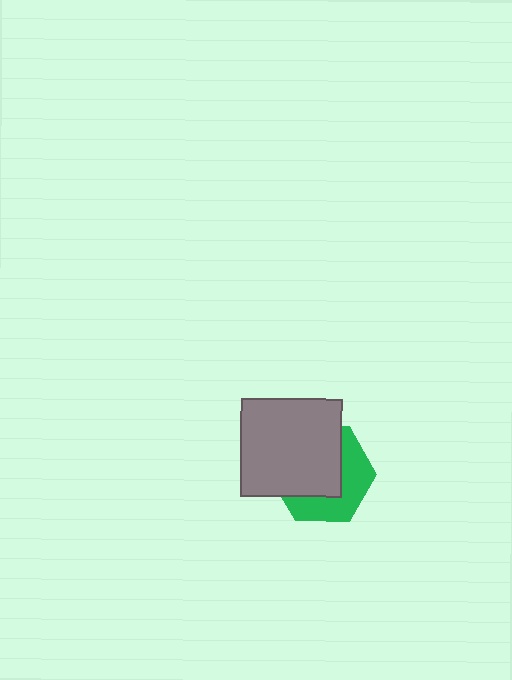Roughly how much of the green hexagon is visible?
A small part of it is visible (roughly 42%).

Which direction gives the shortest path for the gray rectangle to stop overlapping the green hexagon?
Moving toward the upper-left gives the shortest separation.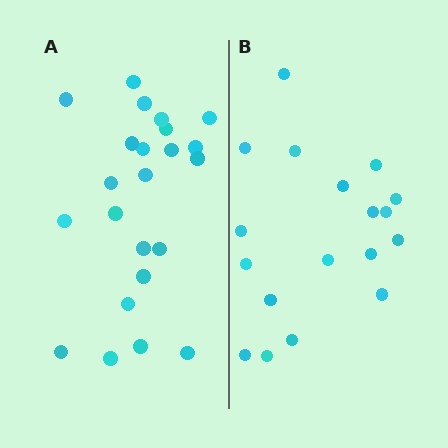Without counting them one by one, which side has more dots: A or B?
Region A (the left region) has more dots.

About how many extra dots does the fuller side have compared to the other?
Region A has about 5 more dots than region B.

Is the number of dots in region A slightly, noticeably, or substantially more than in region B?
Region A has noticeably more, but not dramatically so. The ratio is roughly 1.3 to 1.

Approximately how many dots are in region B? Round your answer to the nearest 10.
About 20 dots. (The exact count is 18, which rounds to 20.)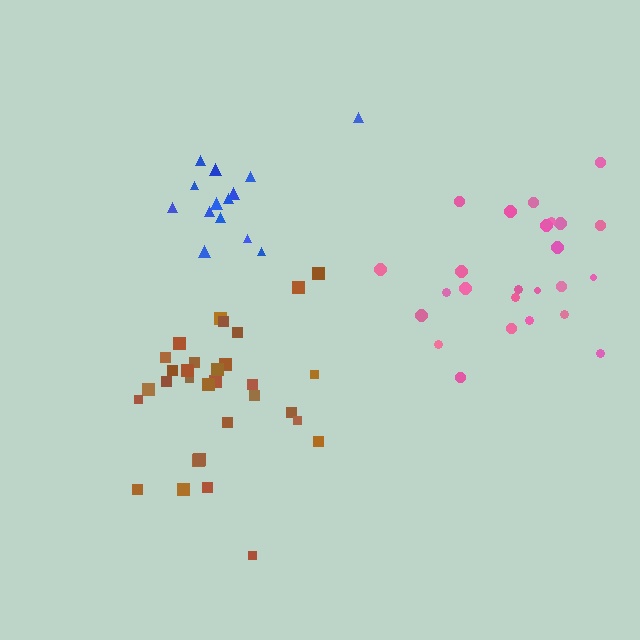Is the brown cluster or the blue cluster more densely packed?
Brown.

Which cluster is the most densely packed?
Brown.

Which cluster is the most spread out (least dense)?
Blue.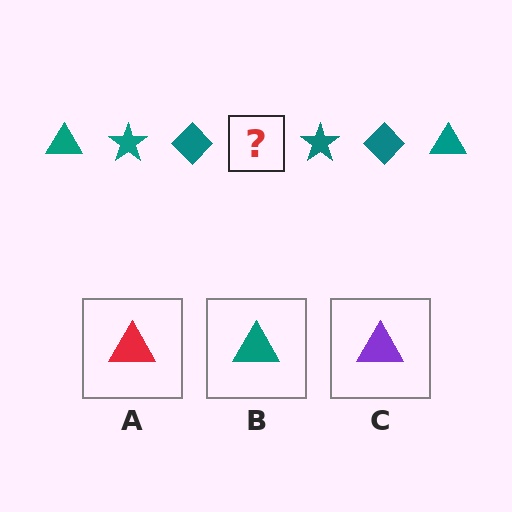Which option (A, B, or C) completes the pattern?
B.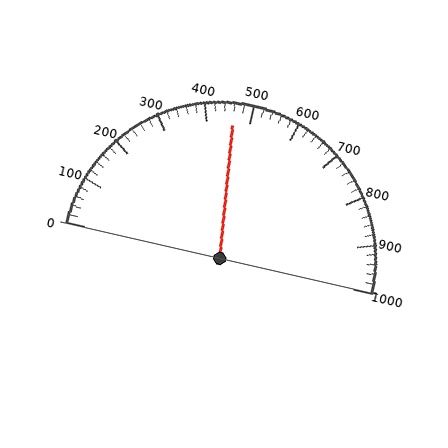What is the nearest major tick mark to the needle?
The nearest major tick mark is 500.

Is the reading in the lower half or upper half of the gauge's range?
The reading is in the lower half of the range (0 to 1000).